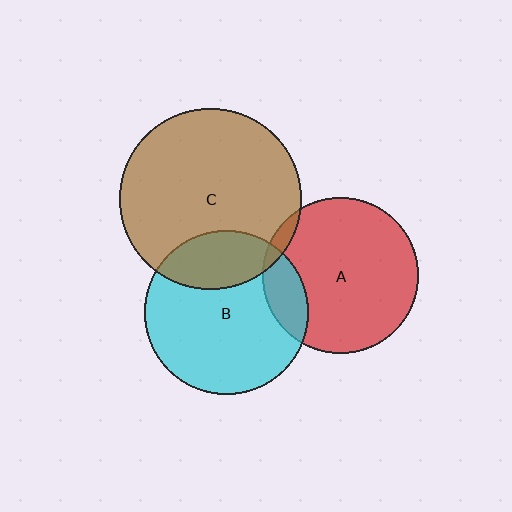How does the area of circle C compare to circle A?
Approximately 1.3 times.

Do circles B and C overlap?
Yes.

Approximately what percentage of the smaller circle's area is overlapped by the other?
Approximately 25%.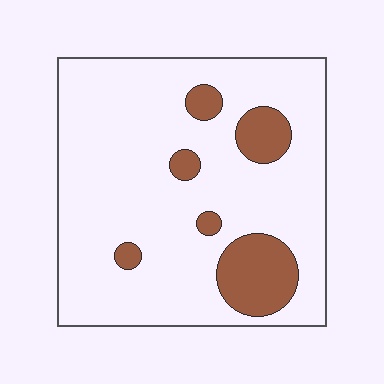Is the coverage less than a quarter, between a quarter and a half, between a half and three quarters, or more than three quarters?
Less than a quarter.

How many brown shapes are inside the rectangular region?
6.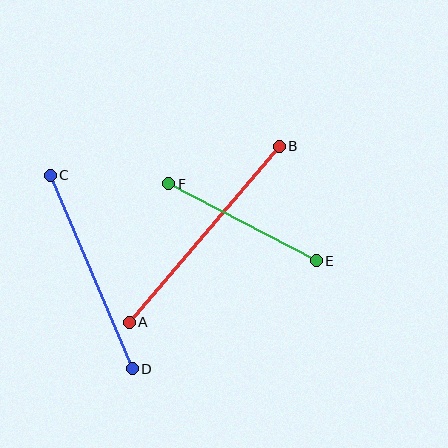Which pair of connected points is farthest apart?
Points A and B are farthest apart.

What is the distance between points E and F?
The distance is approximately 166 pixels.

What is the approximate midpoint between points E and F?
The midpoint is at approximately (242, 222) pixels.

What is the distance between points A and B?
The distance is approximately 231 pixels.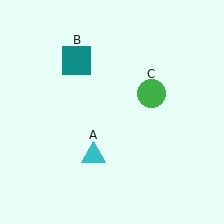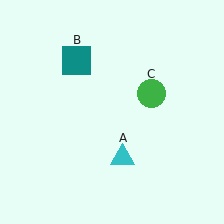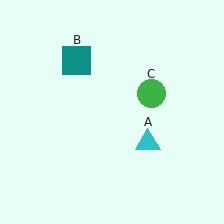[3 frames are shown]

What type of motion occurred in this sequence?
The cyan triangle (object A) rotated counterclockwise around the center of the scene.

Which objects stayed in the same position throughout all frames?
Teal square (object B) and green circle (object C) remained stationary.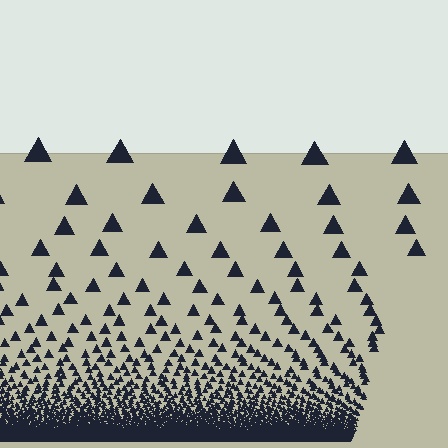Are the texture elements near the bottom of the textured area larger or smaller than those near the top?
Smaller. The gradient is inverted — elements near the bottom are smaller and denser.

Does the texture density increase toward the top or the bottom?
Density increases toward the bottom.